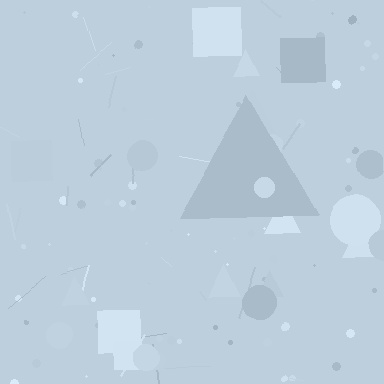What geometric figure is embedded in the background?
A triangle is embedded in the background.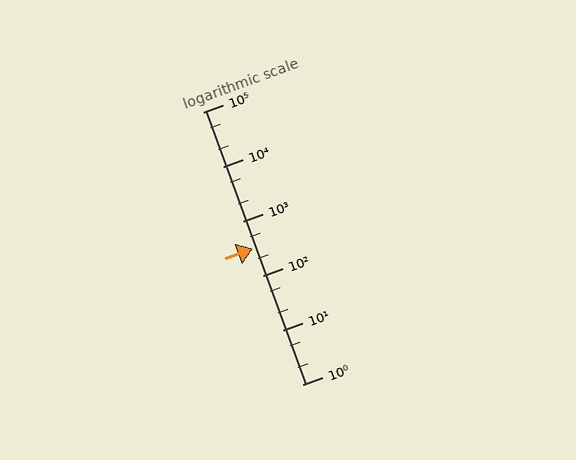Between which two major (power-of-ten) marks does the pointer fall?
The pointer is between 100 and 1000.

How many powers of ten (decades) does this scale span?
The scale spans 5 decades, from 1 to 100000.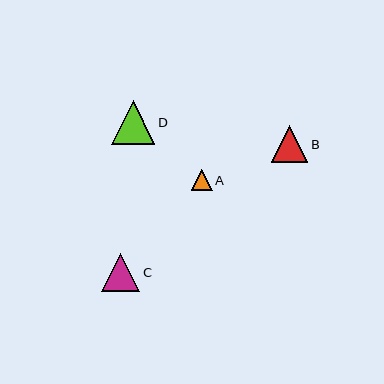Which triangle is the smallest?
Triangle A is the smallest with a size of approximately 21 pixels.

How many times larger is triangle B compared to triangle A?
Triangle B is approximately 1.7 times the size of triangle A.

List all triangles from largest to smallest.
From largest to smallest: D, C, B, A.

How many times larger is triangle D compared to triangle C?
Triangle D is approximately 1.1 times the size of triangle C.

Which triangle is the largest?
Triangle D is the largest with a size of approximately 43 pixels.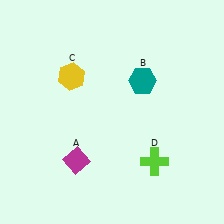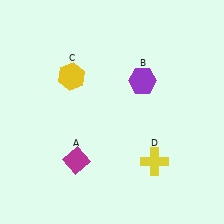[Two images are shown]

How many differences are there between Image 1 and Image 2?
There are 2 differences between the two images.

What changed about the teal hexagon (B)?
In Image 1, B is teal. In Image 2, it changed to purple.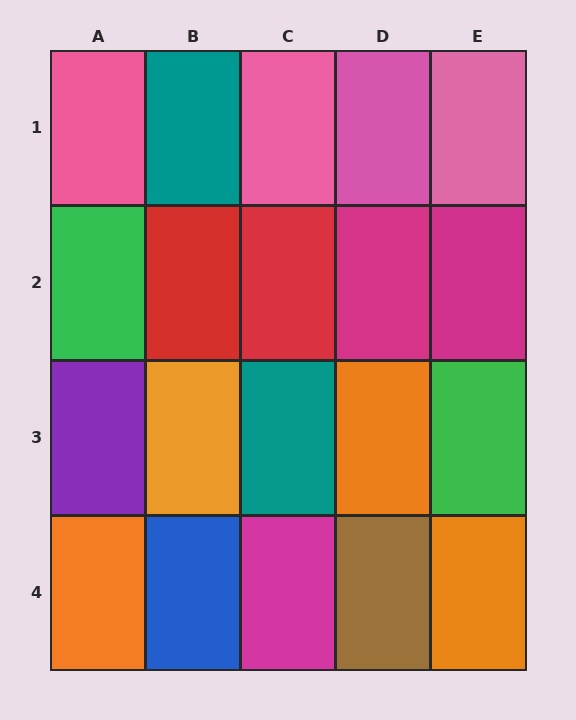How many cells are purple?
1 cell is purple.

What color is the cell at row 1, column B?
Teal.